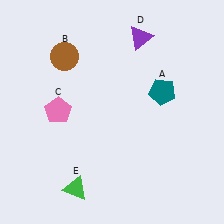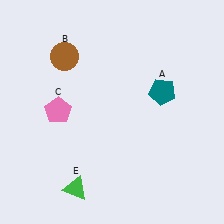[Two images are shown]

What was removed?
The purple triangle (D) was removed in Image 2.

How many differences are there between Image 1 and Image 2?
There is 1 difference between the two images.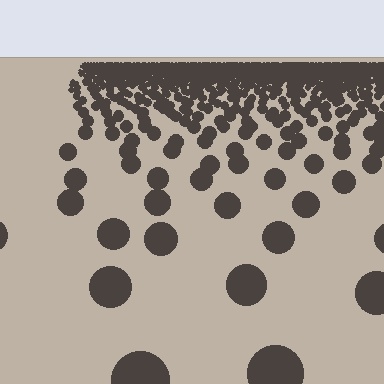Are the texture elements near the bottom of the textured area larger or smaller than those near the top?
Larger. Near the bottom, elements are closer to the viewer and appear at a bigger on-screen size.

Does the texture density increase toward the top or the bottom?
Density increases toward the top.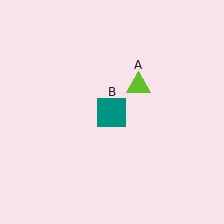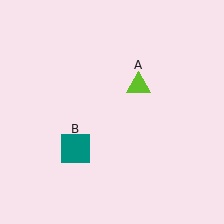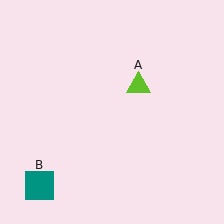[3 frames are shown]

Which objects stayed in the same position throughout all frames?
Lime triangle (object A) remained stationary.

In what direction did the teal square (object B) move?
The teal square (object B) moved down and to the left.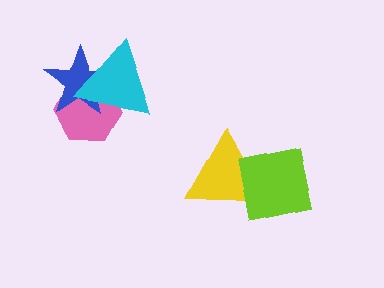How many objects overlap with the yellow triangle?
1 object overlaps with the yellow triangle.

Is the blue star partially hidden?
Yes, it is partially covered by another shape.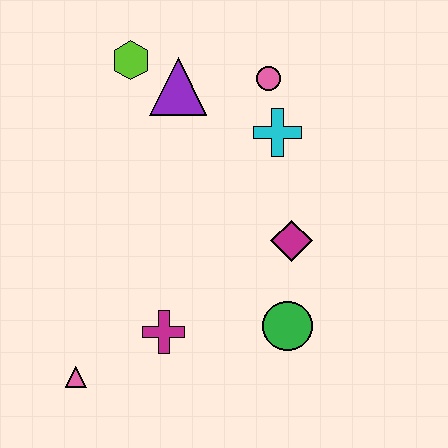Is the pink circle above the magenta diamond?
Yes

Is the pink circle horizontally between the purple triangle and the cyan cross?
Yes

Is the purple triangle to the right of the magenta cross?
Yes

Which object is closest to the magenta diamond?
The green circle is closest to the magenta diamond.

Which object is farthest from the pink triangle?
The pink circle is farthest from the pink triangle.